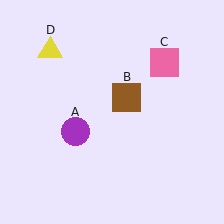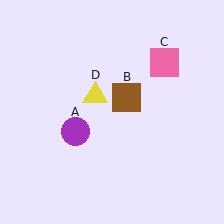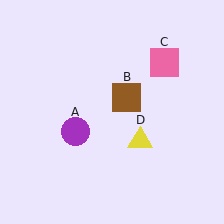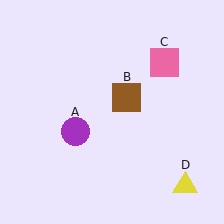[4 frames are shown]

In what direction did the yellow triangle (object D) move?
The yellow triangle (object D) moved down and to the right.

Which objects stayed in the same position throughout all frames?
Purple circle (object A) and brown square (object B) and pink square (object C) remained stationary.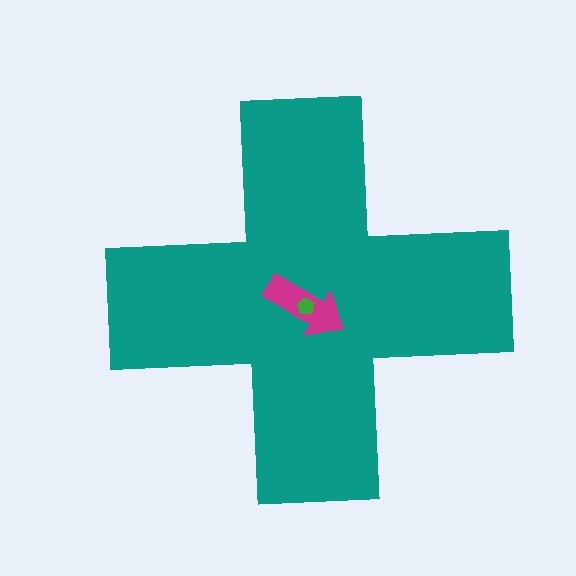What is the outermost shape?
The teal cross.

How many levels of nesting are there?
3.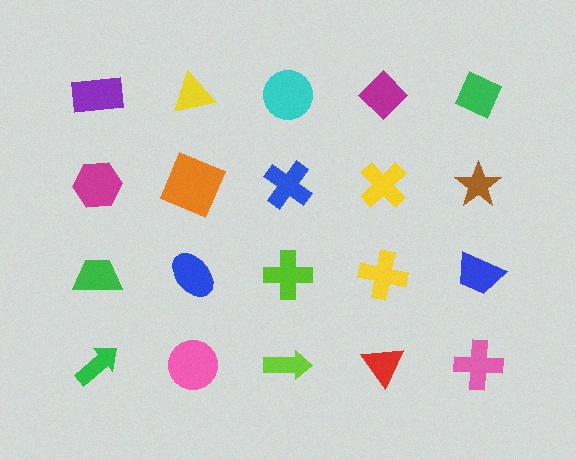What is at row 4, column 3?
A lime arrow.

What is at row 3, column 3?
A lime cross.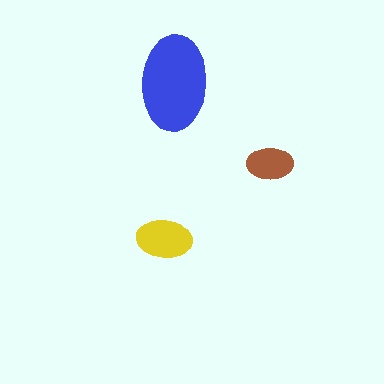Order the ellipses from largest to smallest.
the blue one, the yellow one, the brown one.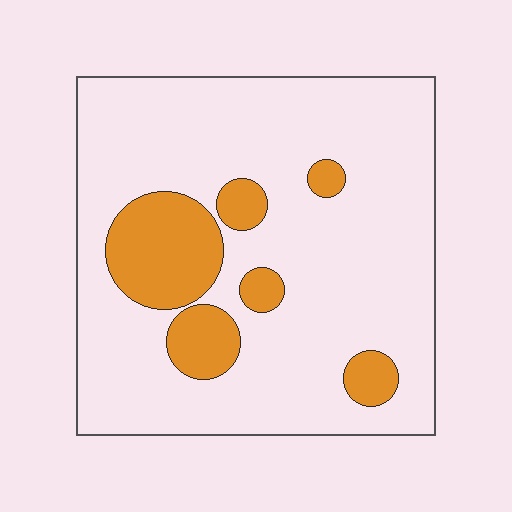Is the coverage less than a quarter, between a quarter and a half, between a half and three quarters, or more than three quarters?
Less than a quarter.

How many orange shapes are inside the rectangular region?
6.